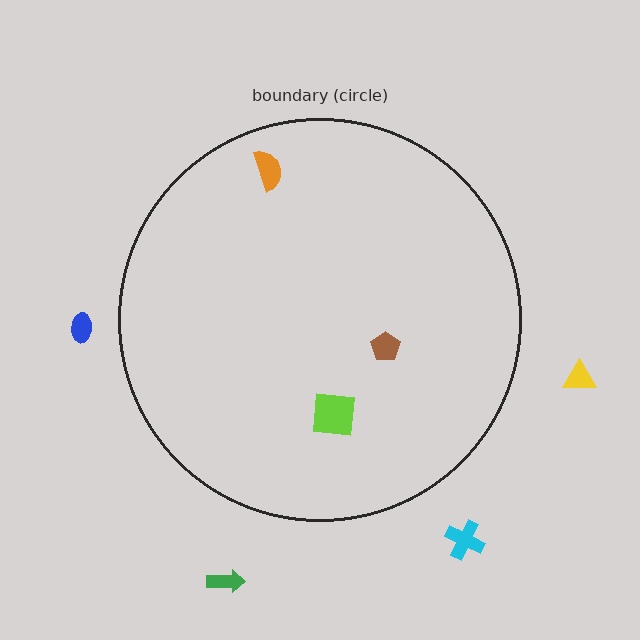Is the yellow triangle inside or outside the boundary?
Outside.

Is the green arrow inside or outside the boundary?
Outside.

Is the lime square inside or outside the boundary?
Inside.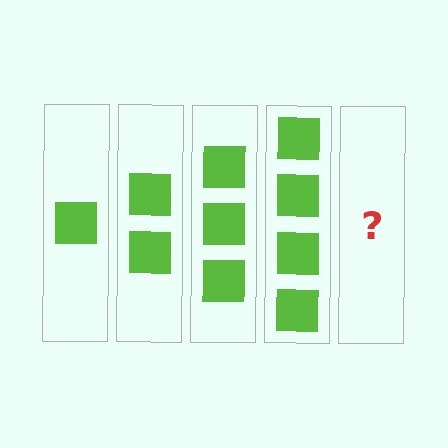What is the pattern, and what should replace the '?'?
The pattern is that each step adds one more square. The '?' should be 5 squares.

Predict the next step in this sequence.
The next step is 5 squares.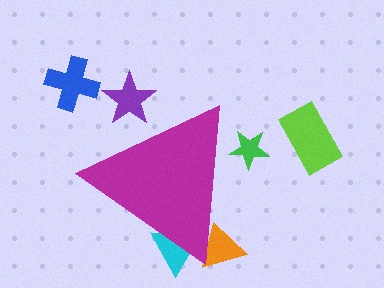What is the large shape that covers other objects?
A magenta triangle.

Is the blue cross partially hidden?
No, the blue cross is fully visible.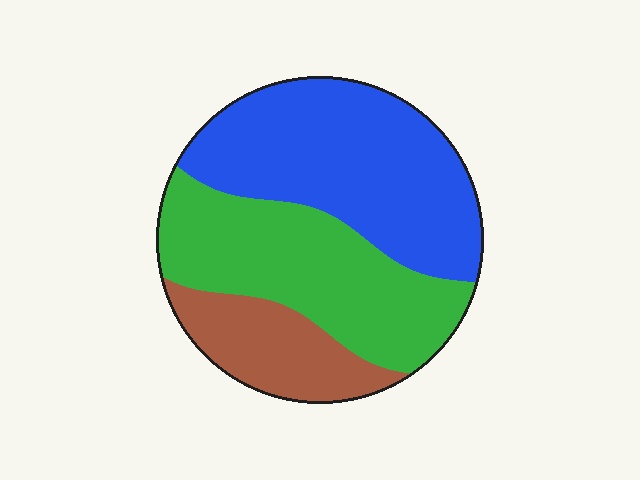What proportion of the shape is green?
Green covers about 40% of the shape.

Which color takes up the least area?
Brown, at roughly 20%.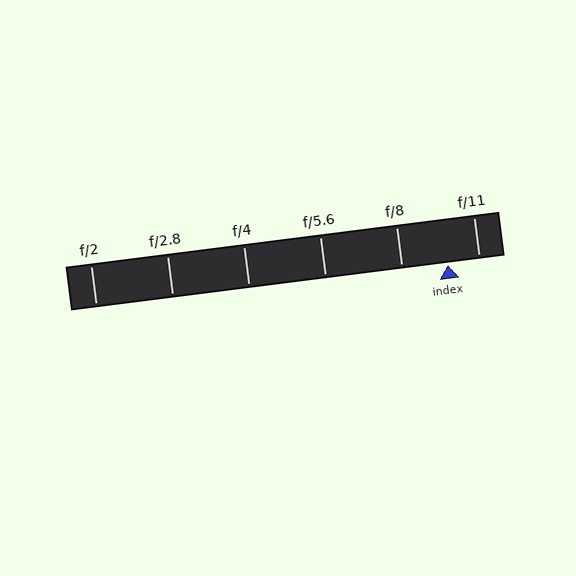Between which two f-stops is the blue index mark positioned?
The index mark is between f/8 and f/11.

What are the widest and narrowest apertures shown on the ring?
The widest aperture shown is f/2 and the narrowest is f/11.